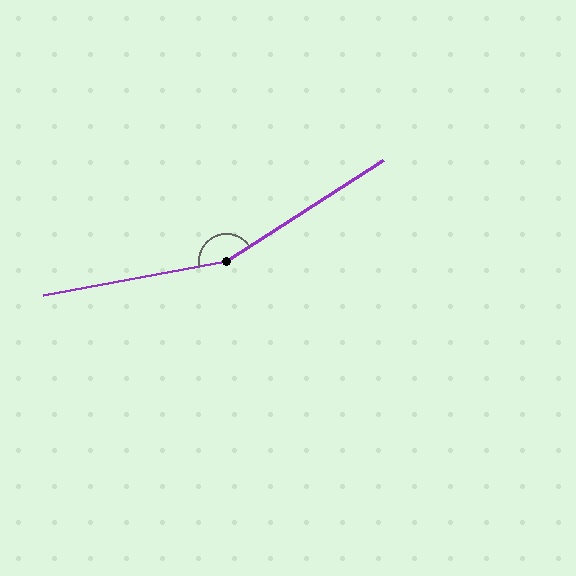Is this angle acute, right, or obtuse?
It is obtuse.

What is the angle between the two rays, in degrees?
Approximately 157 degrees.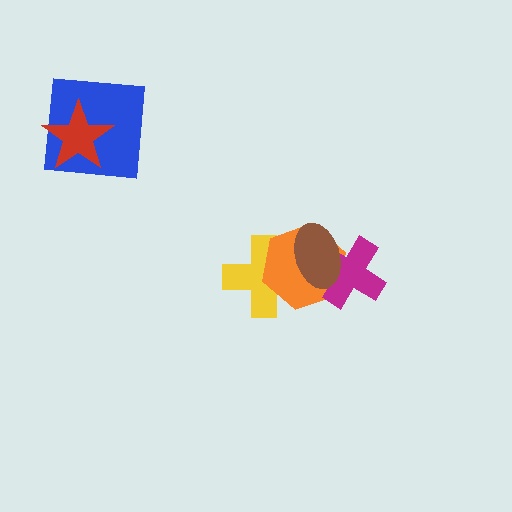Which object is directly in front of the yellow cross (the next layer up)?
The orange hexagon is directly in front of the yellow cross.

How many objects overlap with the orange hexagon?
3 objects overlap with the orange hexagon.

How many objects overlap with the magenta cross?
2 objects overlap with the magenta cross.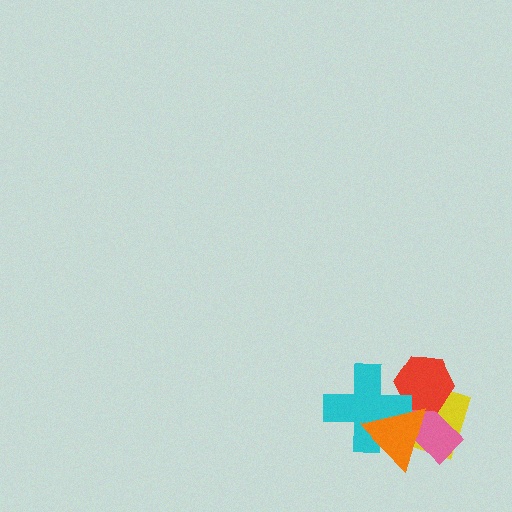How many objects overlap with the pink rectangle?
3 objects overlap with the pink rectangle.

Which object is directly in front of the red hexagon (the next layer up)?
The cyan cross is directly in front of the red hexagon.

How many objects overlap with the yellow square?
4 objects overlap with the yellow square.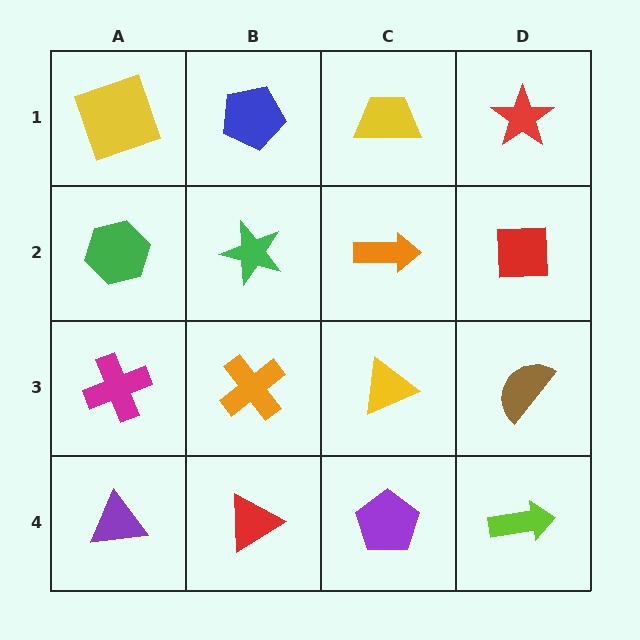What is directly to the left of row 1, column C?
A blue pentagon.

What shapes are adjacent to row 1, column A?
A green hexagon (row 2, column A), a blue pentagon (row 1, column B).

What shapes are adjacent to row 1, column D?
A red square (row 2, column D), a yellow trapezoid (row 1, column C).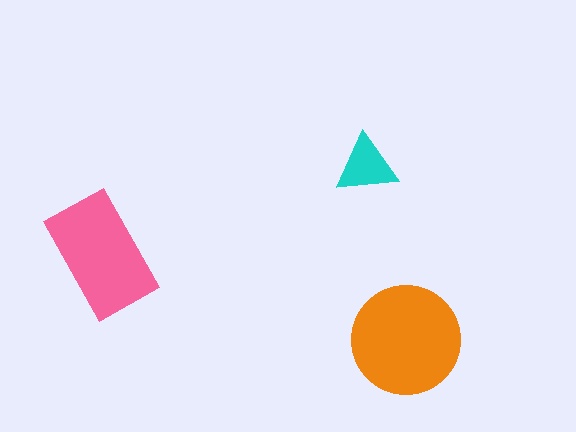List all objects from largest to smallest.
The orange circle, the pink rectangle, the cyan triangle.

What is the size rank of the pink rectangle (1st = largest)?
2nd.